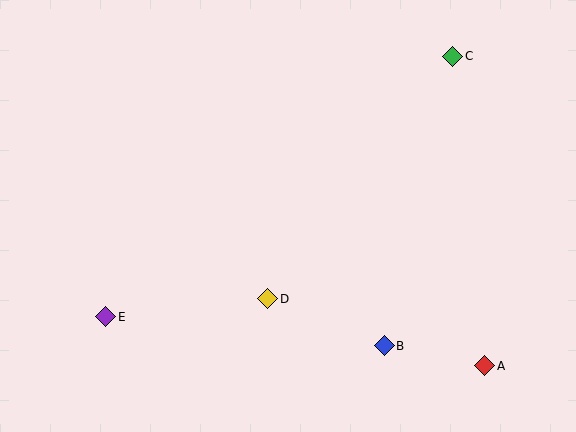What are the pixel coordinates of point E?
Point E is at (106, 317).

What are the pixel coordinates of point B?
Point B is at (384, 346).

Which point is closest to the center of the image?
Point D at (268, 299) is closest to the center.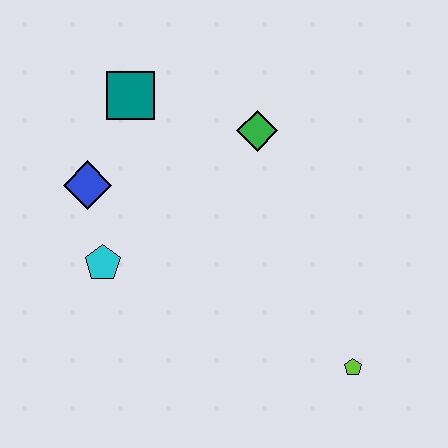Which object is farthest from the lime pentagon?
The teal square is farthest from the lime pentagon.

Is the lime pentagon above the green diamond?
No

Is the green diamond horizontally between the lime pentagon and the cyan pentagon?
Yes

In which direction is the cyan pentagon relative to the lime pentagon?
The cyan pentagon is to the left of the lime pentagon.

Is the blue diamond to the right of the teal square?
No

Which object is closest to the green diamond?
The teal square is closest to the green diamond.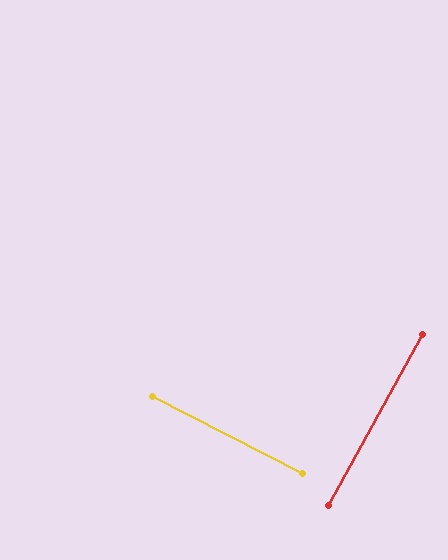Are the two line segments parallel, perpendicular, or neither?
Perpendicular — they meet at approximately 88°.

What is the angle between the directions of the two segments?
Approximately 88 degrees.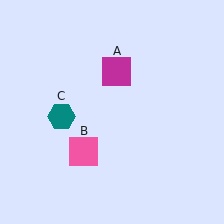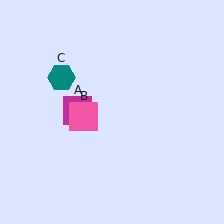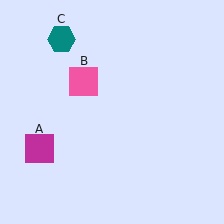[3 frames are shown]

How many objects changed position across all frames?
3 objects changed position: magenta square (object A), pink square (object B), teal hexagon (object C).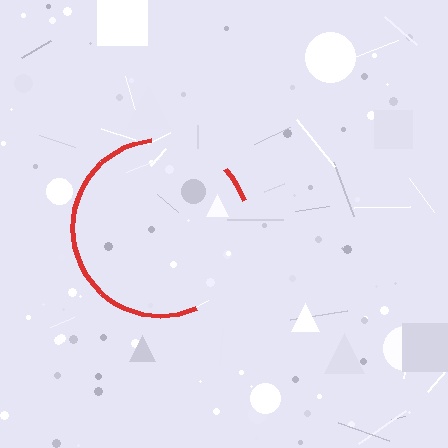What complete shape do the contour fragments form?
The contour fragments form a circle.